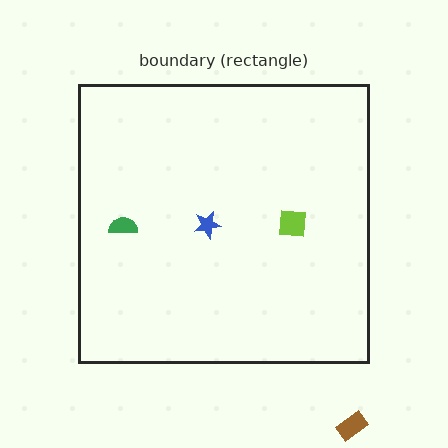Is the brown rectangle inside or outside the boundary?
Outside.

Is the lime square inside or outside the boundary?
Inside.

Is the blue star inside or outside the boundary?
Inside.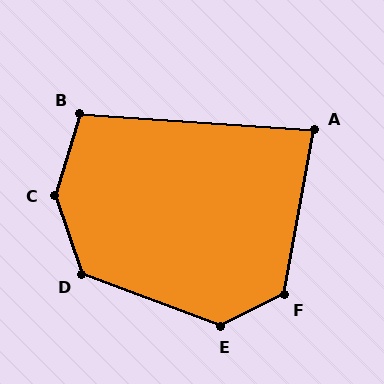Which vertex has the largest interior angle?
C, at approximately 144 degrees.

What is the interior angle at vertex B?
Approximately 103 degrees (obtuse).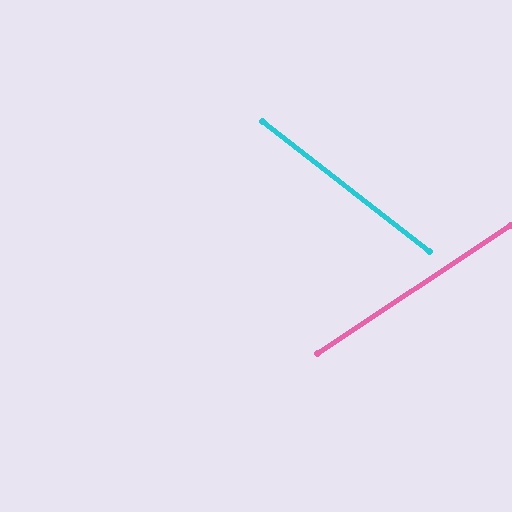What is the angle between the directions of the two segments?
Approximately 71 degrees.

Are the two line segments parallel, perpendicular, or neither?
Neither parallel nor perpendicular — they differ by about 71°.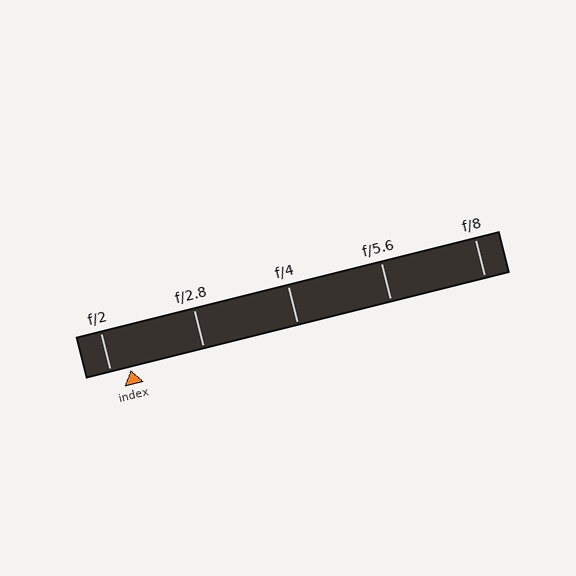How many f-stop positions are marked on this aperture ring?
There are 5 f-stop positions marked.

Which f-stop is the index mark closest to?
The index mark is closest to f/2.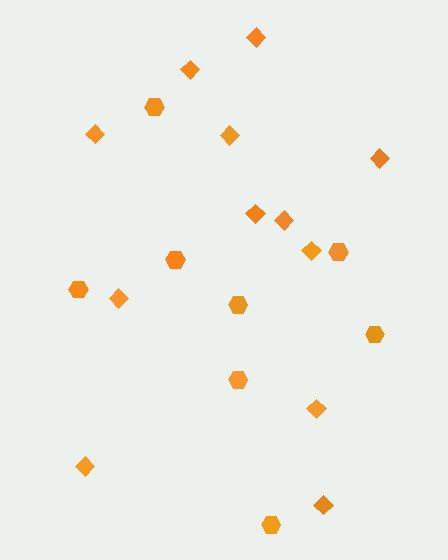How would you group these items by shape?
There are 2 groups: one group of diamonds (12) and one group of hexagons (8).